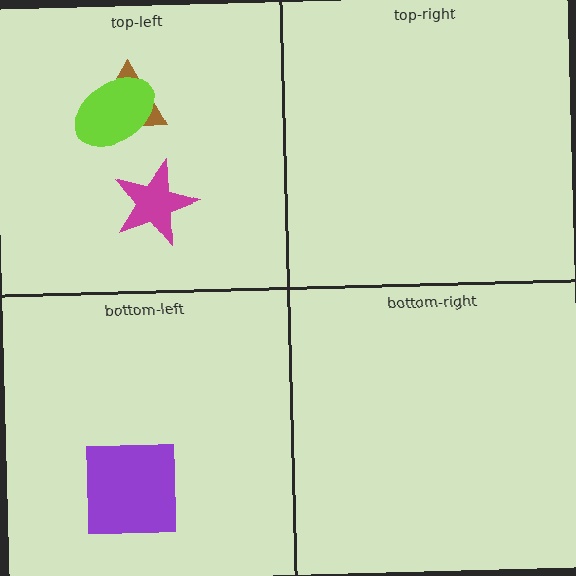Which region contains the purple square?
The bottom-left region.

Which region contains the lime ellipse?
The top-left region.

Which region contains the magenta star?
The top-left region.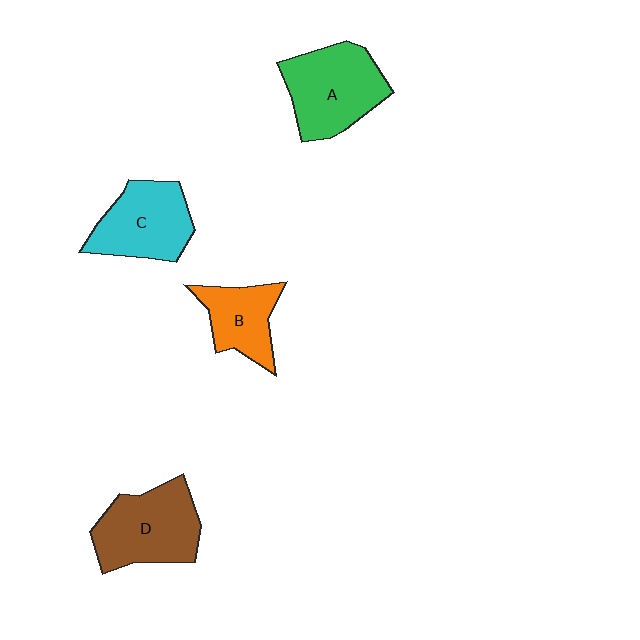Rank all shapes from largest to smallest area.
From largest to smallest: A (green), D (brown), C (cyan), B (orange).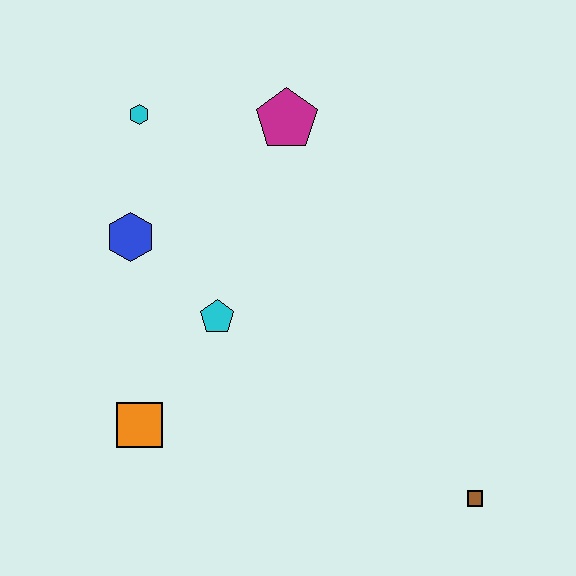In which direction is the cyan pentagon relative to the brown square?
The cyan pentagon is to the left of the brown square.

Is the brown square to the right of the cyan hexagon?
Yes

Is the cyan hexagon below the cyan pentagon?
No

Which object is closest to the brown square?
The cyan pentagon is closest to the brown square.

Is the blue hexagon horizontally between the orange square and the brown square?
No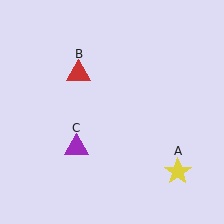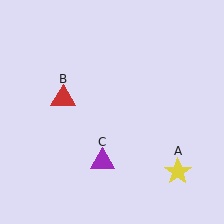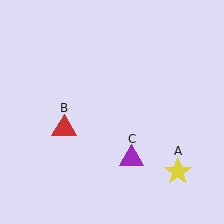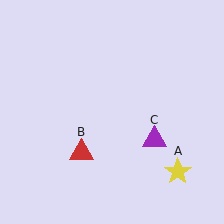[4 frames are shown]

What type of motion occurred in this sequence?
The red triangle (object B), purple triangle (object C) rotated counterclockwise around the center of the scene.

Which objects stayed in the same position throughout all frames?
Yellow star (object A) remained stationary.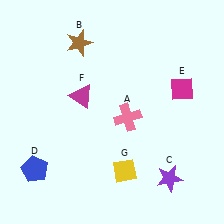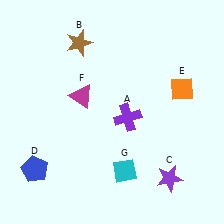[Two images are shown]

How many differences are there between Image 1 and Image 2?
There are 3 differences between the two images.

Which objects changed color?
A changed from pink to purple. E changed from magenta to orange. G changed from yellow to cyan.